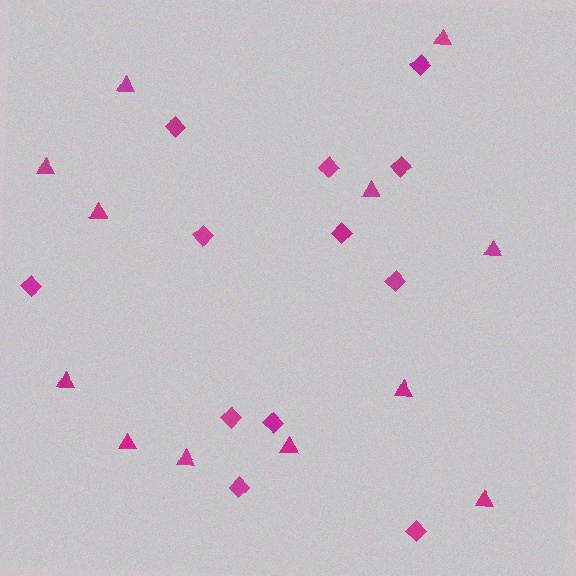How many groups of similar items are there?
There are 2 groups: one group of diamonds (12) and one group of triangles (12).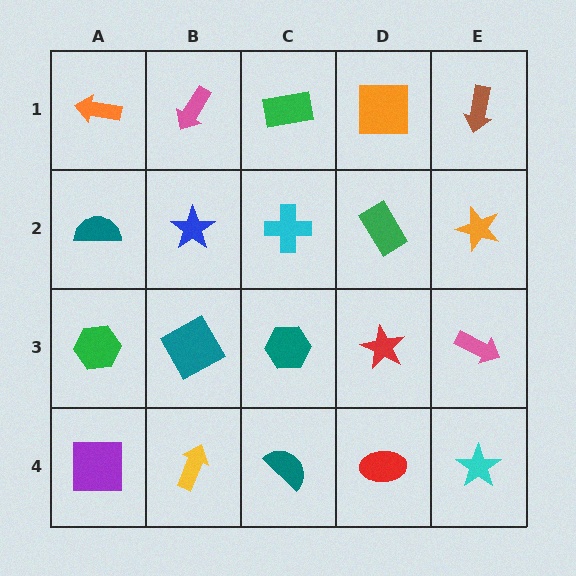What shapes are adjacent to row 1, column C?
A cyan cross (row 2, column C), a pink arrow (row 1, column B), an orange square (row 1, column D).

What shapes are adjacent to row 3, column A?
A teal semicircle (row 2, column A), a purple square (row 4, column A), a teal square (row 3, column B).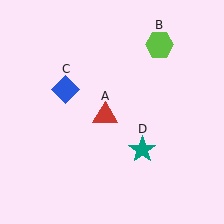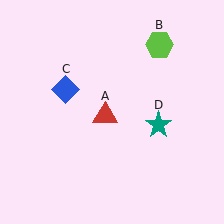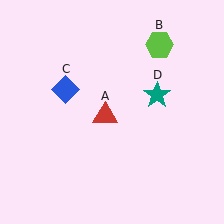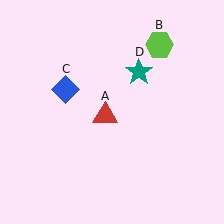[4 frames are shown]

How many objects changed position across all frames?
1 object changed position: teal star (object D).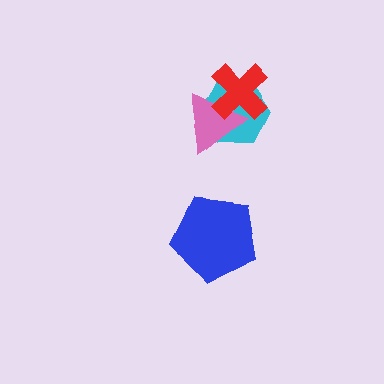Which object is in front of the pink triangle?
The red cross is in front of the pink triangle.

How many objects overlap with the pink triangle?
2 objects overlap with the pink triangle.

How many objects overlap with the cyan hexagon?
2 objects overlap with the cyan hexagon.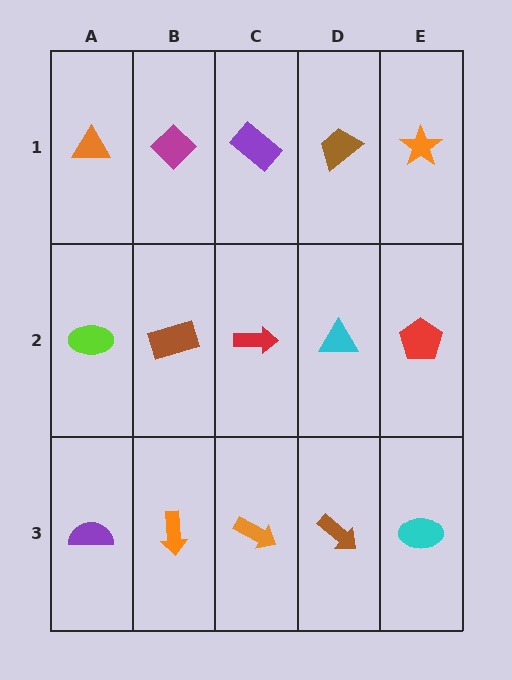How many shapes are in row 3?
5 shapes.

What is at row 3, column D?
A brown arrow.